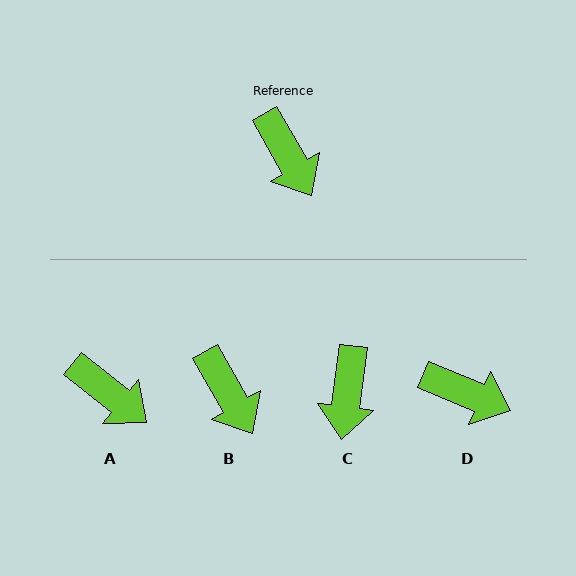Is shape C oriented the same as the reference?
No, it is off by about 37 degrees.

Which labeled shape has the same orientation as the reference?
B.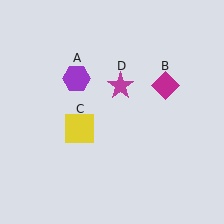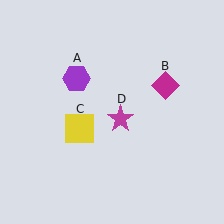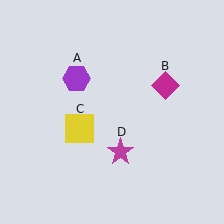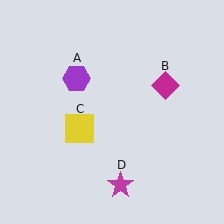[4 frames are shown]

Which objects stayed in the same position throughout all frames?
Purple hexagon (object A) and magenta diamond (object B) and yellow square (object C) remained stationary.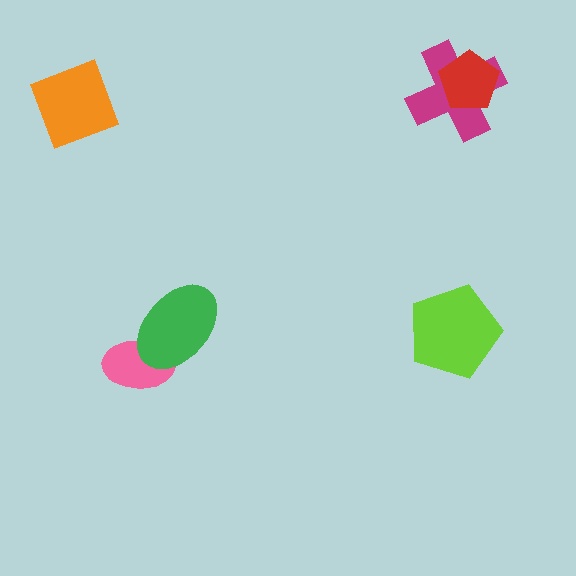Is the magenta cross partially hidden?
Yes, it is partially covered by another shape.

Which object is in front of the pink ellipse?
The green ellipse is in front of the pink ellipse.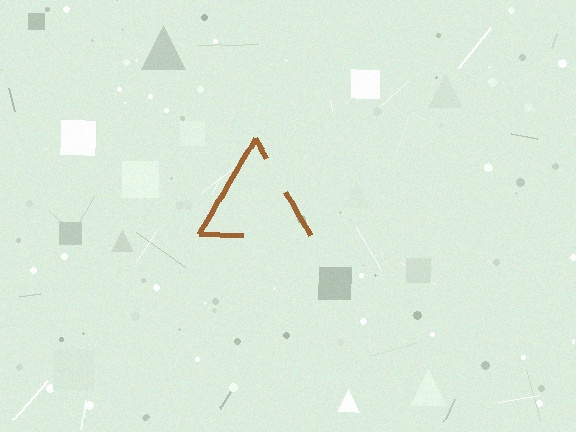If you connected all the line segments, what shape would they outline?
They would outline a triangle.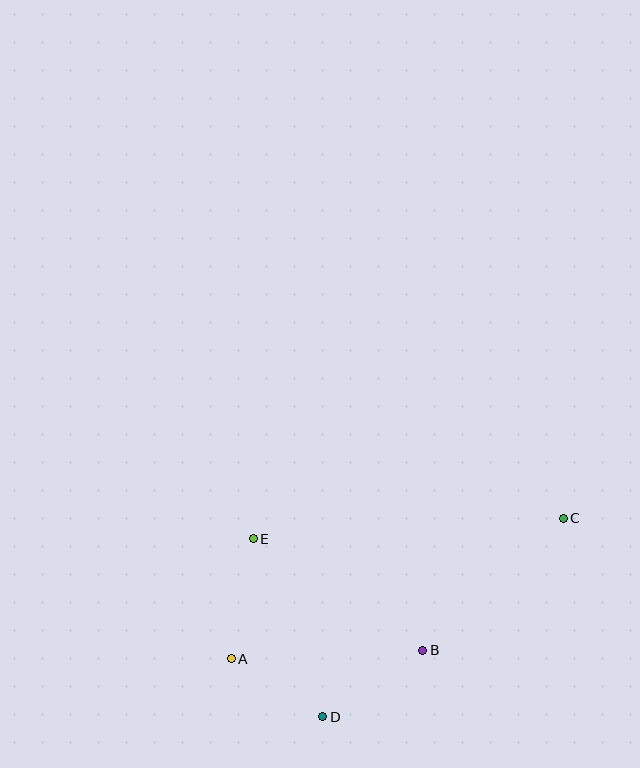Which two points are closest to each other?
Points A and D are closest to each other.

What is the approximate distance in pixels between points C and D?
The distance between C and D is approximately 312 pixels.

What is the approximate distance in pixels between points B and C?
The distance between B and C is approximately 193 pixels.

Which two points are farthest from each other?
Points A and C are farthest from each other.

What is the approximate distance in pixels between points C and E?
The distance between C and E is approximately 311 pixels.